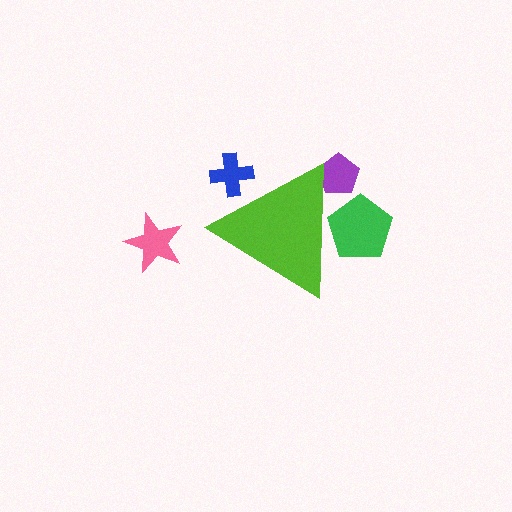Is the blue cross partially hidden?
Yes, the blue cross is partially hidden behind the lime triangle.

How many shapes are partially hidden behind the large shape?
3 shapes are partially hidden.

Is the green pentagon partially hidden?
Yes, the green pentagon is partially hidden behind the lime triangle.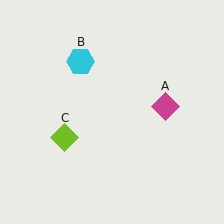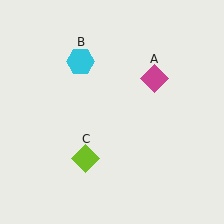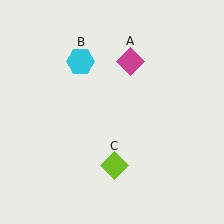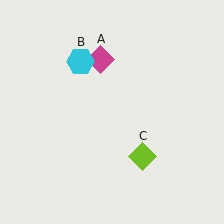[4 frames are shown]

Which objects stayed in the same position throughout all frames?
Cyan hexagon (object B) remained stationary.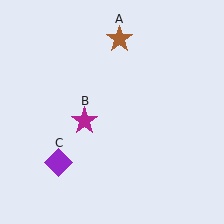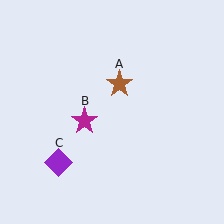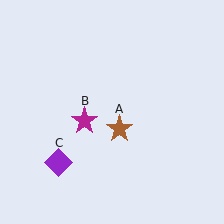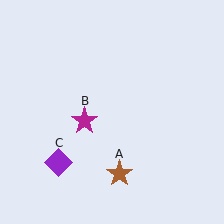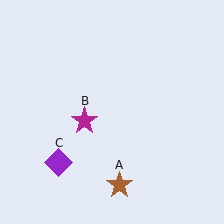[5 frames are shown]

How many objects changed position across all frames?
1 object changed position: brown star (object A).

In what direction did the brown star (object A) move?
The brown star (object A) moved down.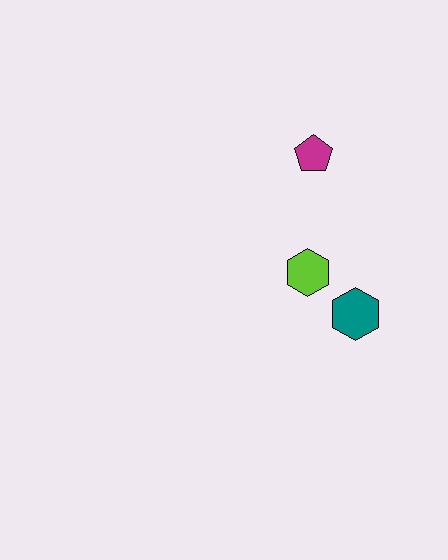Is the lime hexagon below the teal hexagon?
No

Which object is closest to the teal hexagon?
The lime hexagon is closest to the teal hexagon.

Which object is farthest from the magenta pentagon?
The teal hexagon is farthest from the magenta pentagon.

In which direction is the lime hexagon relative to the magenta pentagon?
The lime hexagon is below the magenta pentagon.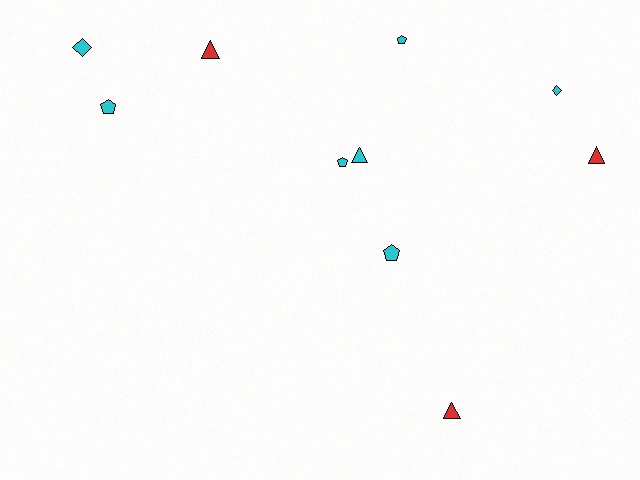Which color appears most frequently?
Cyan, with 7 objects.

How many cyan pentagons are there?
There are 4 cyan pentagons.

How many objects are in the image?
There are 10 objects.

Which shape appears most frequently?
Pentagon, with 4 objects.